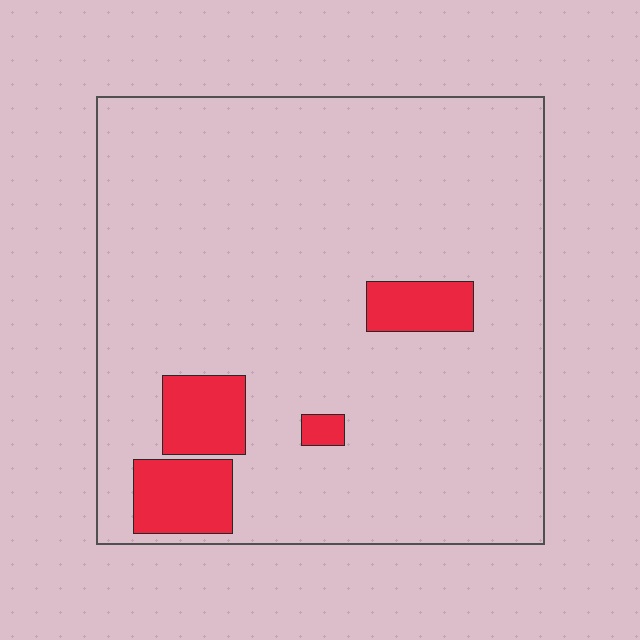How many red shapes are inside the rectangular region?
4.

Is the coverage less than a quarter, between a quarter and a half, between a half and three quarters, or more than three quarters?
Less than a quarter.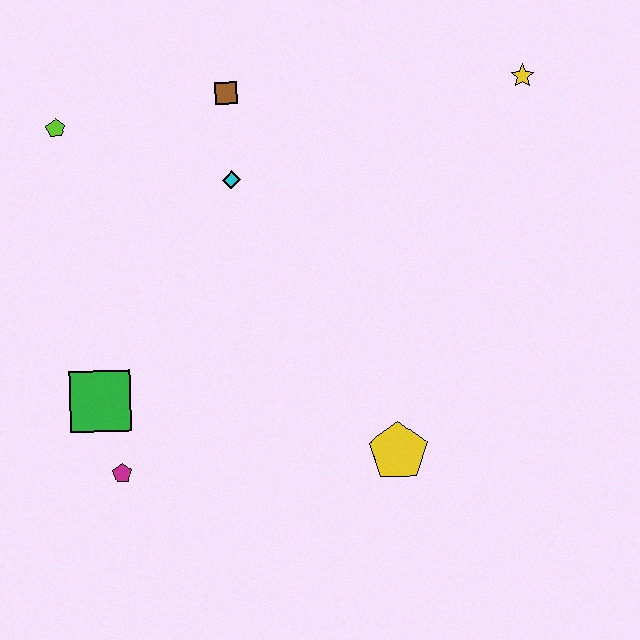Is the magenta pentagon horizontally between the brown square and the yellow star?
No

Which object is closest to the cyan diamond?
The brown square is closest to the cyan diamond.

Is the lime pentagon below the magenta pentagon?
No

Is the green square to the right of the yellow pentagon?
No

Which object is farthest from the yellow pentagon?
The lime pentagon is farthest from the yellow pentagon.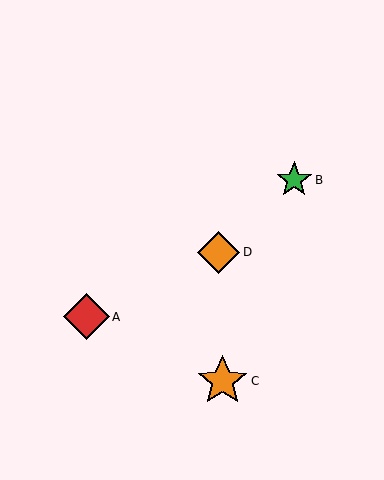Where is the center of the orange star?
The center of the orange star is at (222, 381).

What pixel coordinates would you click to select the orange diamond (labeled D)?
Click at (219, 252) to select the orange diamond D.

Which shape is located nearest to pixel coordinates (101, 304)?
The red diamond (labeled A) at (86, 317) is nearest to that location.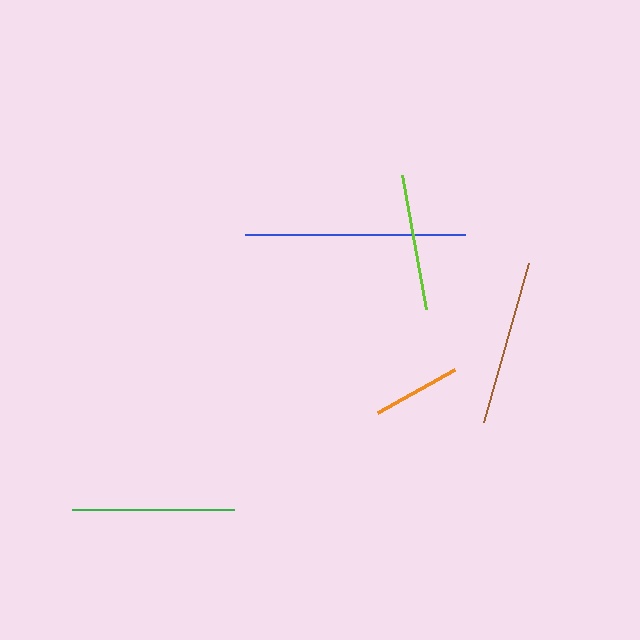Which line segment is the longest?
The blue line is the longest at approximately 221 pixels.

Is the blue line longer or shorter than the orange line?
The blue line is longer than the orange line.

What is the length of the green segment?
The green segment is approximately 163 pixels long.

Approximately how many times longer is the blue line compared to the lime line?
The blue line is approximately 1.6 times the length of the lime line.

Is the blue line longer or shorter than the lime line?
The blue line is longer than the lime line.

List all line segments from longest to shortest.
From longest to shortest: blue, brown, green, lime, orange.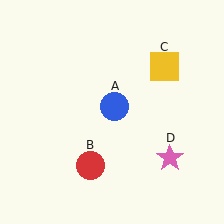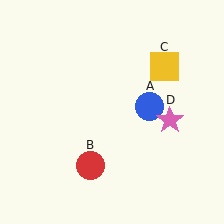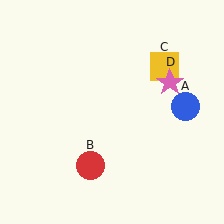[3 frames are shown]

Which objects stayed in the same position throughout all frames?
Red circle (object B) and yellow square (object C) remained stationary.